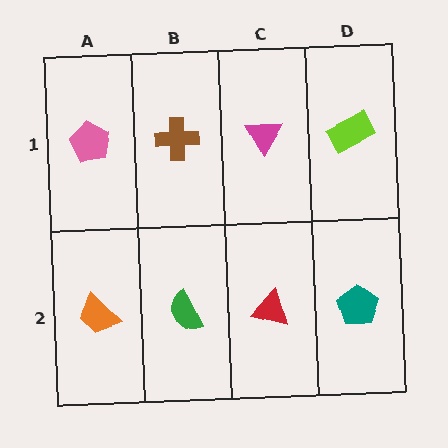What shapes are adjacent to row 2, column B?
A brown cross (row 1, column B), an orange trapezoid (row 2, column A), a red triangle (row 2, column C).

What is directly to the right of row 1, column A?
A brown cross.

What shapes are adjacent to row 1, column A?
An orange trapezoid (row 2, column A), a brown cross (row 1, column B).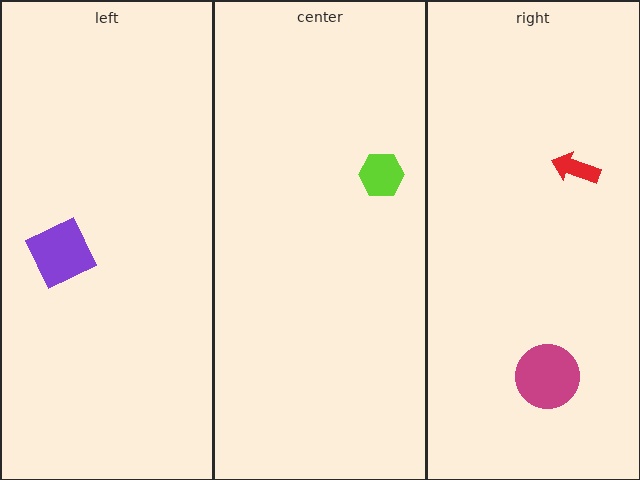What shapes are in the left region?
The purple square.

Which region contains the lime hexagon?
The center region.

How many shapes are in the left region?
1.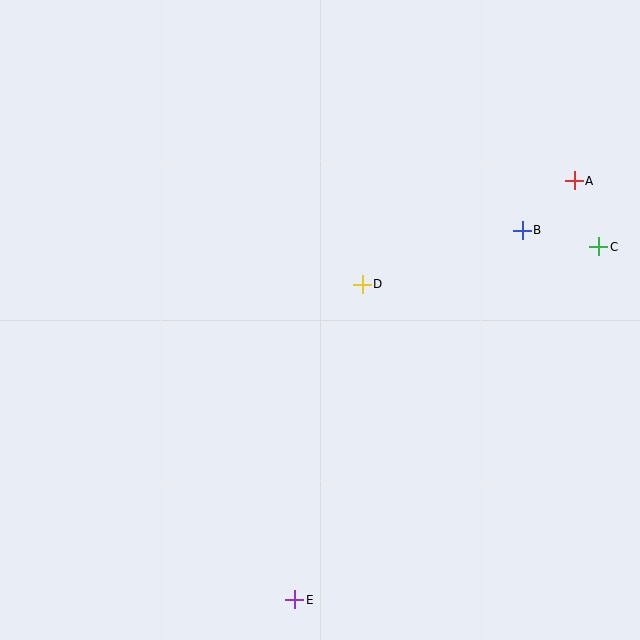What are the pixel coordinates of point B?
Point B is at (522, 230).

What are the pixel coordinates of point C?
Point C is at (599, 247).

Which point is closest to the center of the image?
Point D at (362, 284) is closest to the center.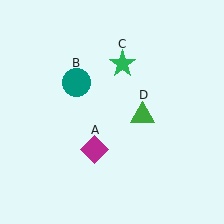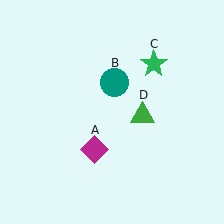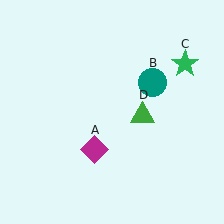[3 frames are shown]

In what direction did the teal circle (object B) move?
The teal circle (object B) moved right.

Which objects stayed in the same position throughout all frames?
Magenta diamond (object A) and green triangle (object D) remained stationary.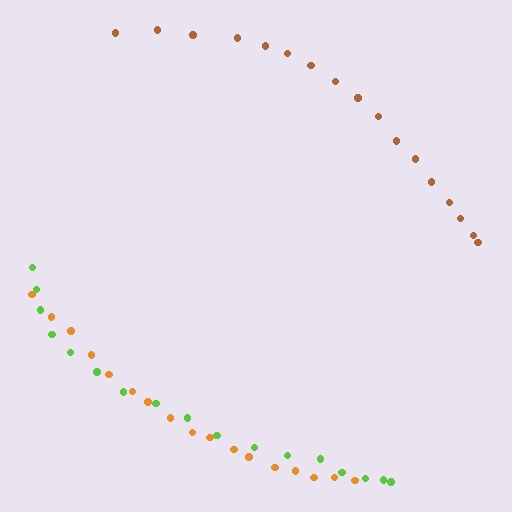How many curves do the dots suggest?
There are 3 distinct paths.